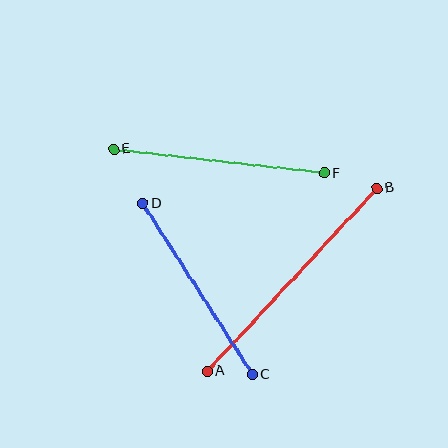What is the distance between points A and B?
The distance is approximately 249 pixels.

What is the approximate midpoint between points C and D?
The midpoint is at approximately (197, 289) pixels.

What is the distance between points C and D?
The distance is approximately 203 pixels.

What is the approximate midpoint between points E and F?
The midpoint is at approximately (219, 161) pixels.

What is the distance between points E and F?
The distance is approximately 212 pixels.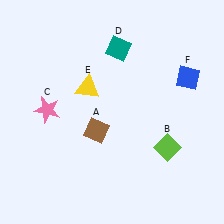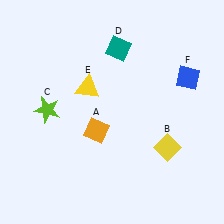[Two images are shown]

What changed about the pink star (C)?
In Image 1, C is pink. In Image 2, it changed to lime.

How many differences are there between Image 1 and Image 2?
There are 3 differences between the two images.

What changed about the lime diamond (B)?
In Image 1, B is lime. In Image 2, it changed to yellow.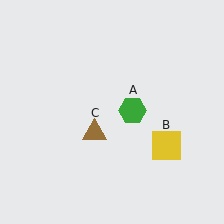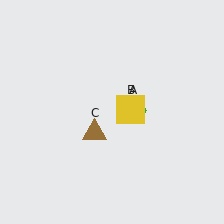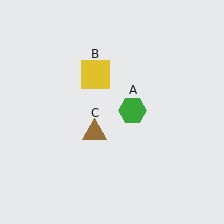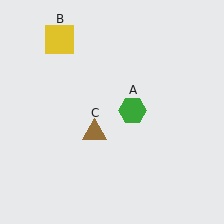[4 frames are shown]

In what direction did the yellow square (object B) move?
The yellow square (object B) moved up and to the left.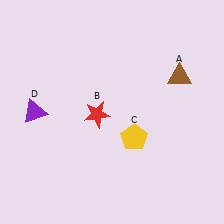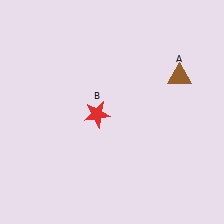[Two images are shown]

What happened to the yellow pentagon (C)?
The yellow pentagon (C) was removed in Image 2. It was in the bottom-right area of Image 1.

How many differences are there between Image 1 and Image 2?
There are 2 differences between the two images.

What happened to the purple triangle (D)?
The purple triangle (D) was removed in Image 2. It was in the bottom-left area of Image 1.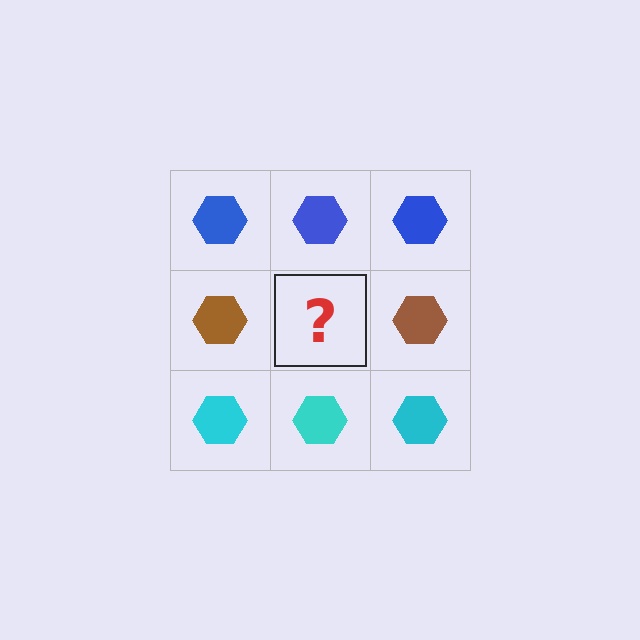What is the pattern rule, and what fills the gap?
The rule is that each row has a consistent color. The gap should be filled with a brown hexagon.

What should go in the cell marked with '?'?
The missing cell should contain a brown hexagon.